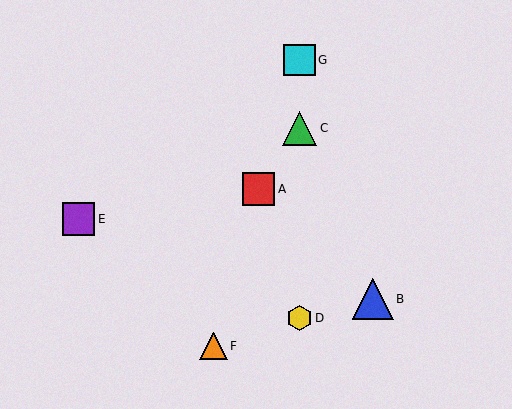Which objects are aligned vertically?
Objects C, D, G are aligned vertically.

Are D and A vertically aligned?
No, D is at x≈300 and A is at x≈258.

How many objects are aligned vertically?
3 objects (C, D, G) are aligned vertically.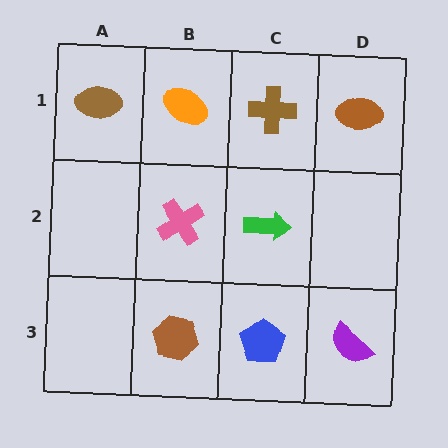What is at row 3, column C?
A blue pentagon.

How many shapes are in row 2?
2 shapes.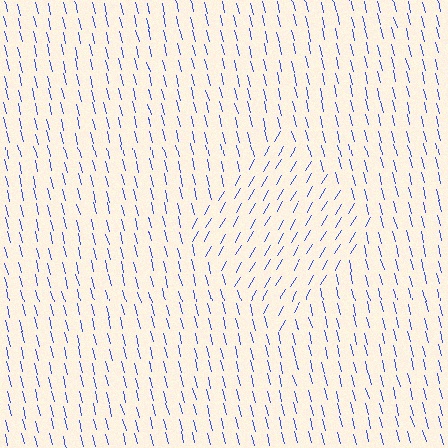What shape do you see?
I see a diamond.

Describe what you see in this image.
The image is filled with small blue line segments. A diamond region in the image has lines oriented differently from the surrounding lines, creating a visible texture boundary.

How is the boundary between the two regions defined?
The boundary is defined purely by a change in line orientation (approximately 45 degrees difference). All lines are the same color and thickness.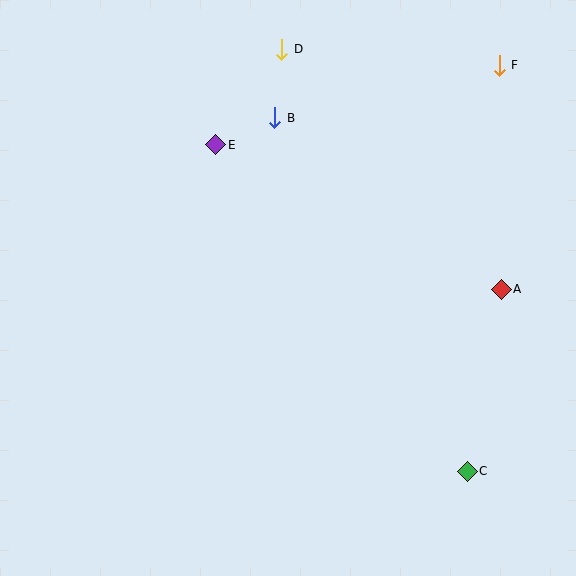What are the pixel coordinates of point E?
Point E is at (216, 145).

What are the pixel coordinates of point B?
Point B is at (275, 118).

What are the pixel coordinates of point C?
Point C is at (467, 471).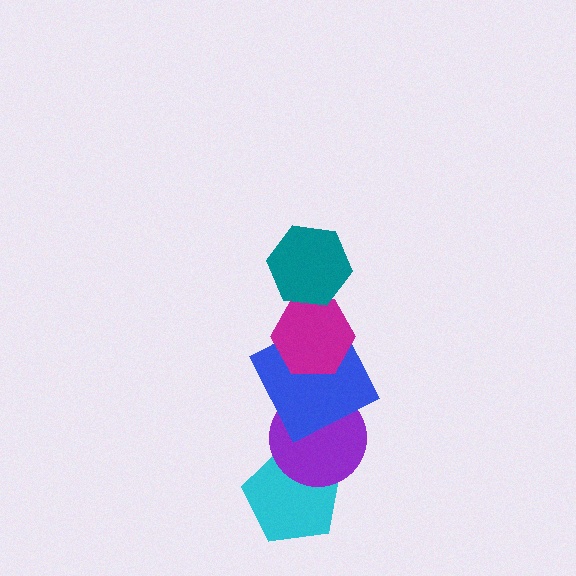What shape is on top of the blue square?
The magenta hexagon is on top of the blue square.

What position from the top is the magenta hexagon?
The magenta hexagon is 2nd from the top.